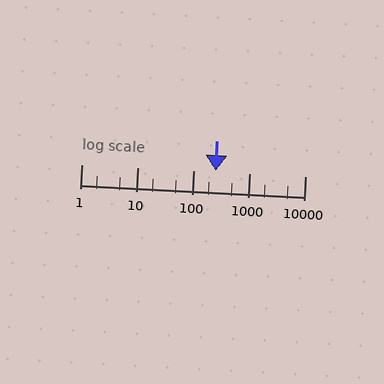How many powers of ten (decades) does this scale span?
The scale spans 4 decades, from 1 to 10000.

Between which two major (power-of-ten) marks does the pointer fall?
The pointer is between 100 and 1000.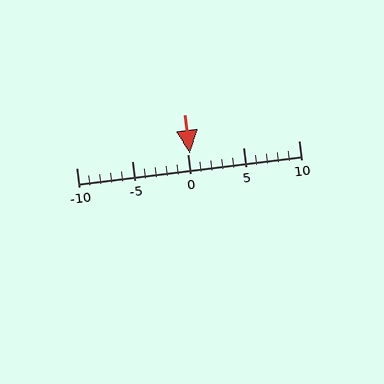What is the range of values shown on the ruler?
The ruler shows values from -10 to 10.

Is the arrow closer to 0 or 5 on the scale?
The arrow is closer to 0.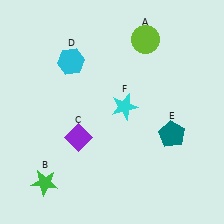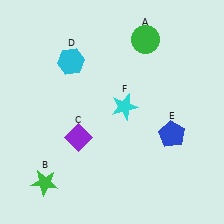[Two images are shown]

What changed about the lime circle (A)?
In Image 1, A is lime. In Image 2, it changed to green.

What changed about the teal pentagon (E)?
In Image 1, E is teal. In Image 2, it changed to blue.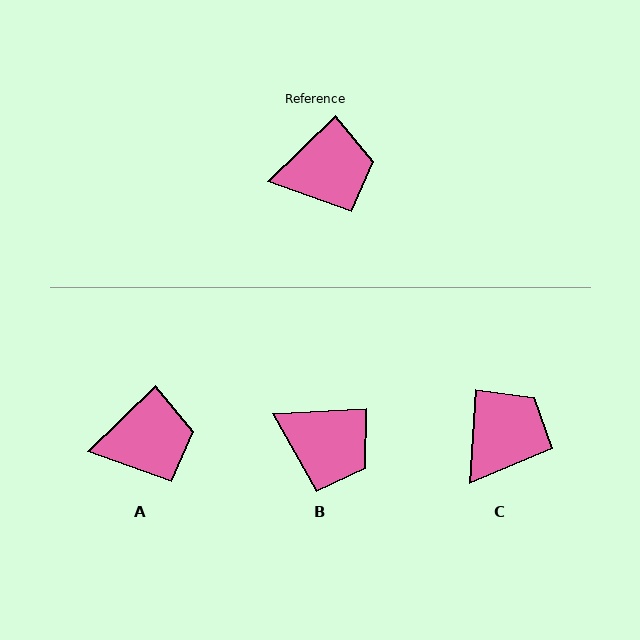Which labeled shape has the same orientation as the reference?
A.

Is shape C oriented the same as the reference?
No, it is off by about 42 degrees.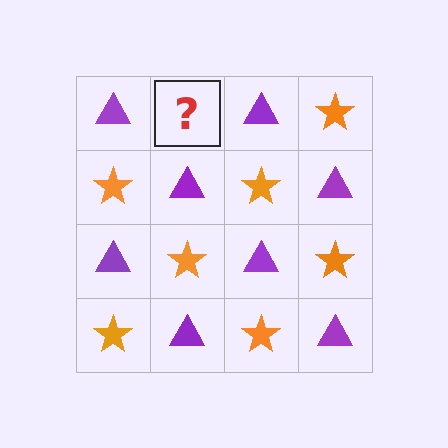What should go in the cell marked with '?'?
The missing cell should contain an orange star.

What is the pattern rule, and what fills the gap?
The rule is that it alternates purple triangle and orange star in a checkerboard pattern. The gap should be filled with an orange star.